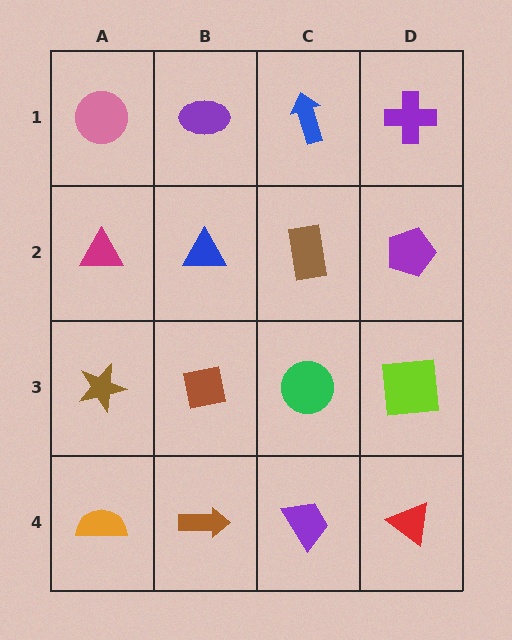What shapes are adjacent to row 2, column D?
A purple cross (row 1, column D), a lime square (row 3, column D), a brown rectangle (row 2, column C).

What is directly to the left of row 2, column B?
A magenta triangle.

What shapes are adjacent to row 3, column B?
A blue triangle (row 2, column B), a brown arrow (row 4, column B), a brown star (row 3, column A), a green circle (row 3, column C).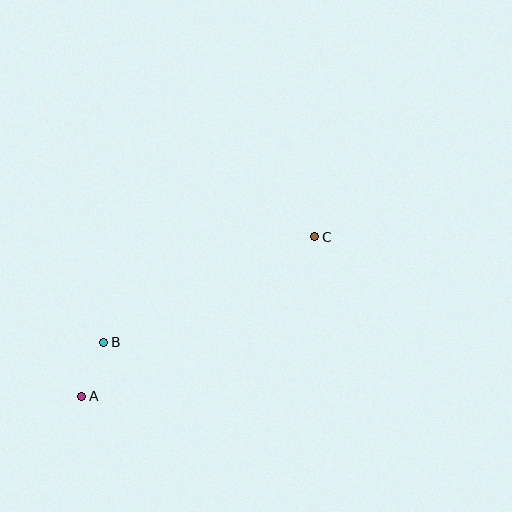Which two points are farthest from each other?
Points A and C are farthest from each other.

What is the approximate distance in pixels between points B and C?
The distance between B and C is approximately 236 pixels.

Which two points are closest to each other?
Points A and B are closest to each other.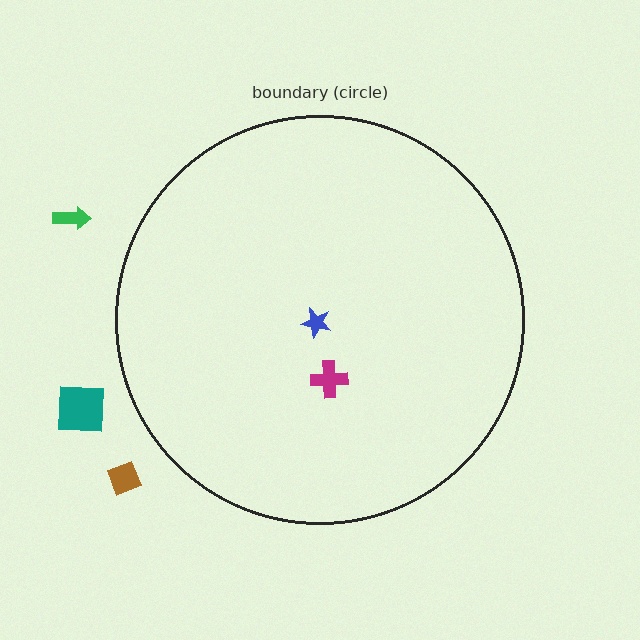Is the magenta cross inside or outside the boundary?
Inside.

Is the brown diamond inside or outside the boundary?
Outside.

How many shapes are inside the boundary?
2 inside, 3 outside.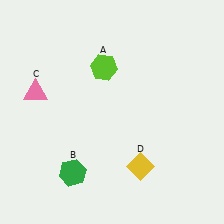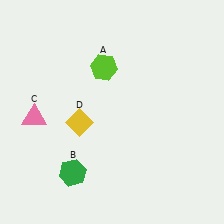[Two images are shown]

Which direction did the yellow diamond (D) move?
The yellow diamond (D) moved left.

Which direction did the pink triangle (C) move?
The pink triangle (C) moved down.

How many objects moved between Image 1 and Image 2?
2 objects moved between the two images.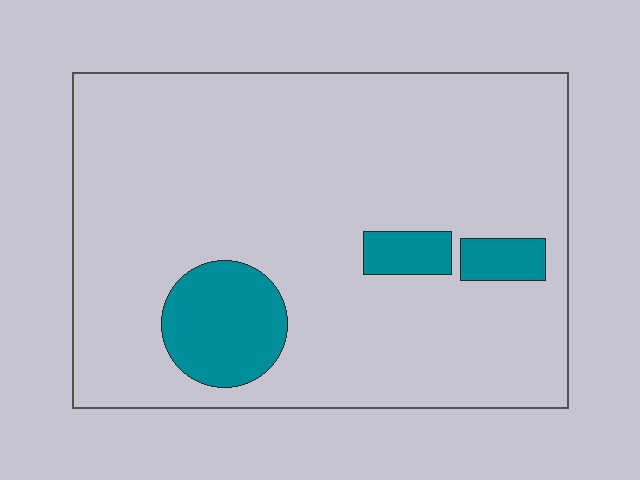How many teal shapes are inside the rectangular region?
3.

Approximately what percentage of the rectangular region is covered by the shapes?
Approximately 10%.